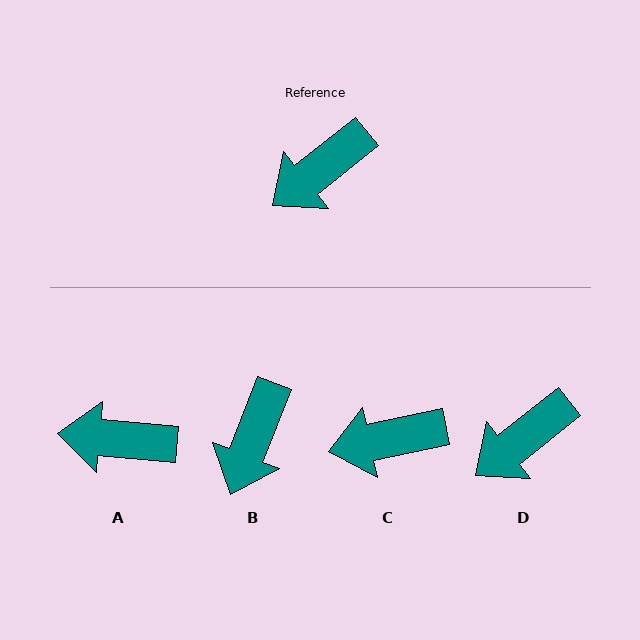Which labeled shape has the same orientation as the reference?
D.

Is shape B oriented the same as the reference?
No, it is off by about 30 degrees.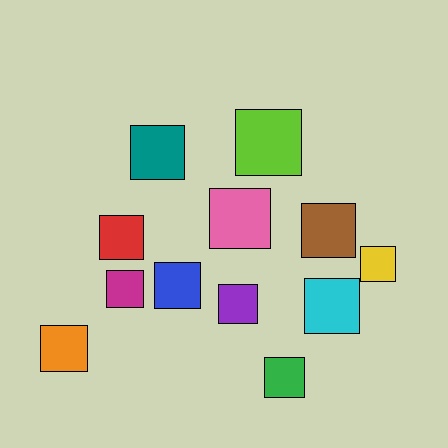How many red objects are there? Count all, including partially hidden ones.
There is 1 red object.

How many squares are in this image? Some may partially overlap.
There are 12 squares.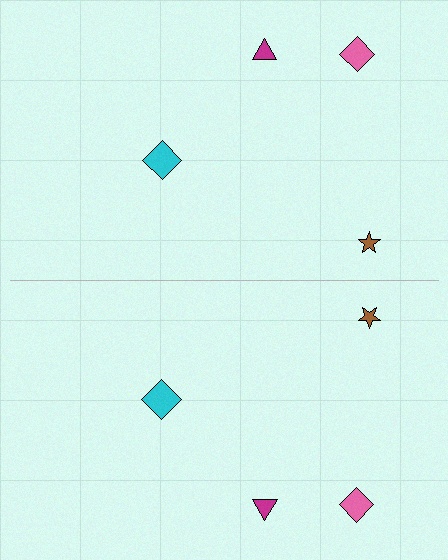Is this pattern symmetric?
Yes, this pattern has bilateral (reflection) symmetry.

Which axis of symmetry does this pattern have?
The pattern has a horizontal axis of symmetry running through the center of the image.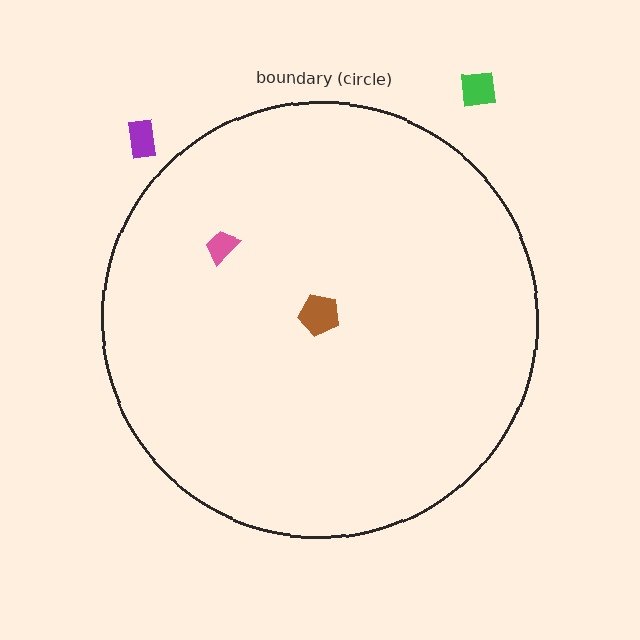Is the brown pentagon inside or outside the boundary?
Inside.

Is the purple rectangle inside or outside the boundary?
Outside.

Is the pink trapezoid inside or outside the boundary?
Inside.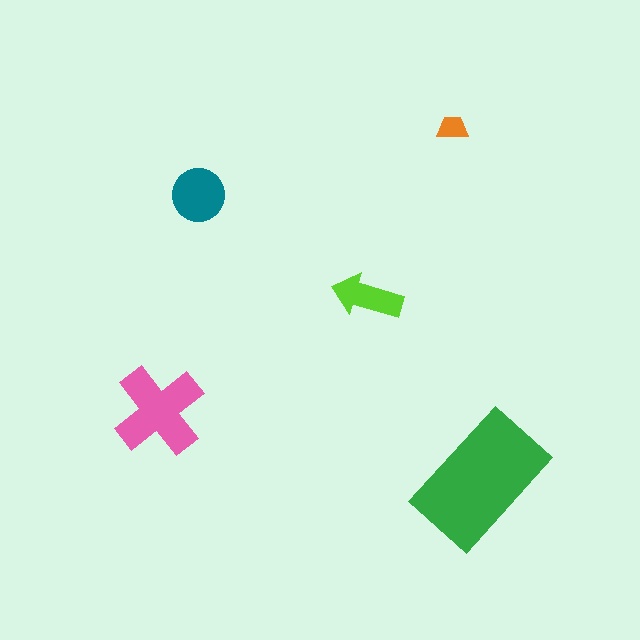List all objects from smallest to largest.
The orange trapezoid, the lime arrow, the teal circle, the pink cross, the green rectangle.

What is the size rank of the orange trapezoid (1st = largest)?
5th.